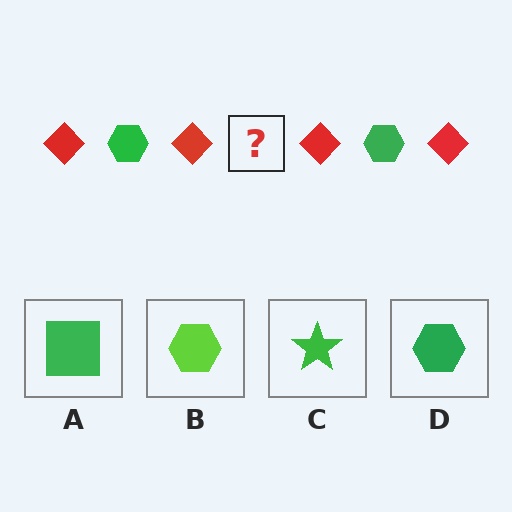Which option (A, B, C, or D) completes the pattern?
D.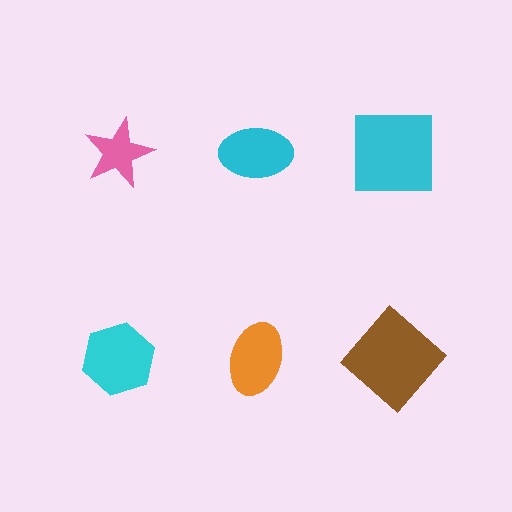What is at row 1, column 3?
A cyan square.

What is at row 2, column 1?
A cyan hexagon.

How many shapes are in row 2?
3 shapes.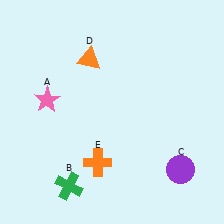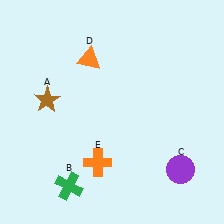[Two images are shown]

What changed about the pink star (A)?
In Image 1, A is pink. In Image 2, it changed to brown.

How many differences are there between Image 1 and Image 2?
There is 1 difference between the two images.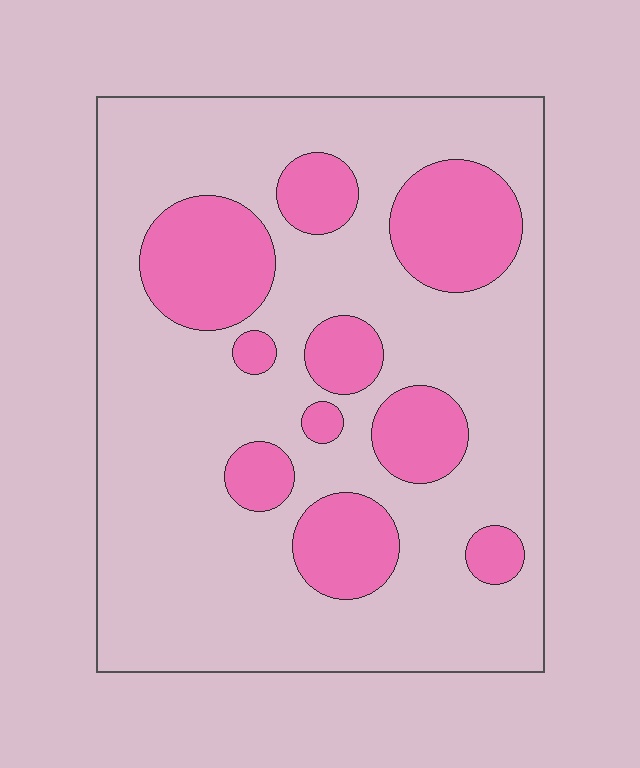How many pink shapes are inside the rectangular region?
10.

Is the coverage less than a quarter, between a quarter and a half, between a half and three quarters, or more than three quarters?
Between a quarter and a half.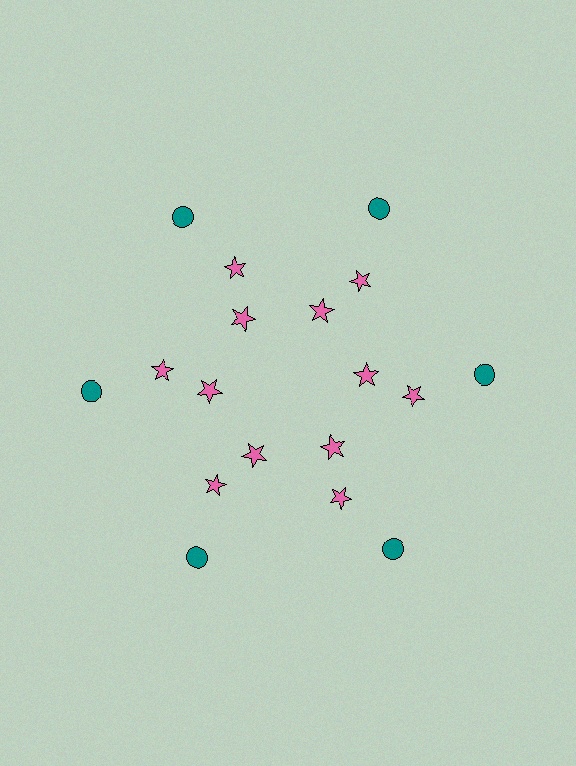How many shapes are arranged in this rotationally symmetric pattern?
There are 18 shapes, arranged in 6 groups of 3.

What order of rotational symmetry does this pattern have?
This pattern has 6-fold rotational symmetry.